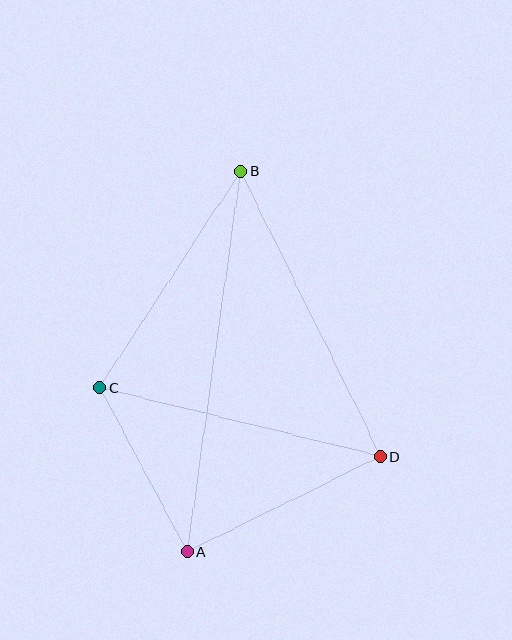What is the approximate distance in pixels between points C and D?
The distance between C and D is approximately 289 pixels.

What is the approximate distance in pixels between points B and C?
The distance between B and C is approximately 258 pixels.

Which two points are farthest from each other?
Points A and B are farthest from each other.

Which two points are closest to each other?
Points A and C are closest to each other.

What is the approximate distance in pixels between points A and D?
The distance between A and D is approximately 216 pixels.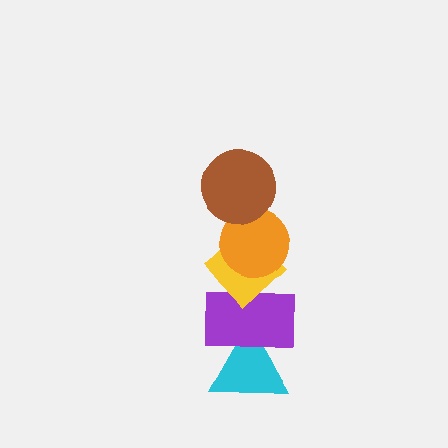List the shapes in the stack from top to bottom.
From top to bottom: the brown circle, the orange circle, the yellow diamond, the purple rectangle, the cyan triangle.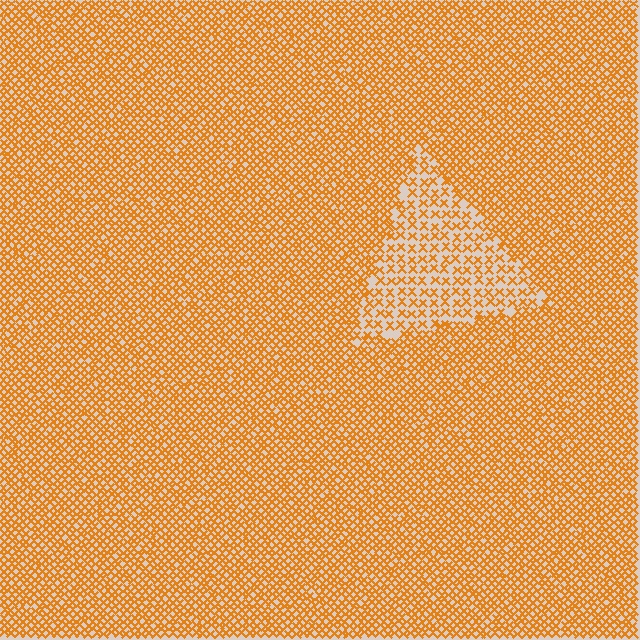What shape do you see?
I see a triangle.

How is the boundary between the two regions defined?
The boundary is defined by a change in element density (approximately 2.1x ratio). All elements are the same color, size, and shape.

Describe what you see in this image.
The image contains small orange elements arranged at two different densities. A triangle-shaped region is visible where the elements are less densely packed than the surrounding area.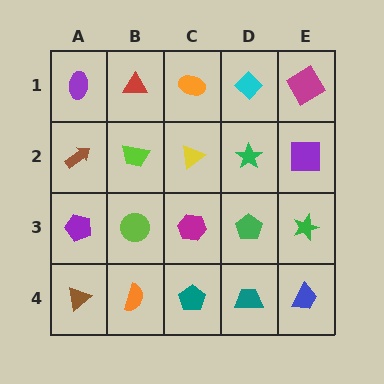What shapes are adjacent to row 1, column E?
A purple square (row 2, column E), a cyan diamond (row 1, column D).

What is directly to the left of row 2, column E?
A green star.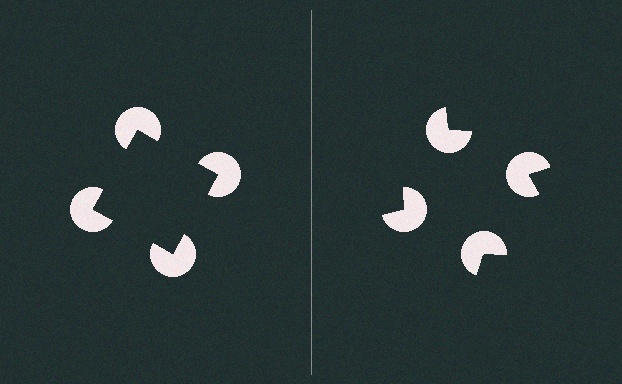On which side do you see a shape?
An illusory square appears on the left side. On the right side the wedge cuts are rotated, so no coherent shape forms.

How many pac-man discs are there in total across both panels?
8 — 4 on each side.